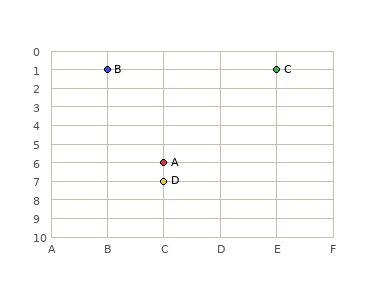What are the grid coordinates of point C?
Point C is at grid coordinates (E, 1).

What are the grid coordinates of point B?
Point B is at grid coordinates (B, 1).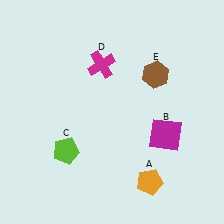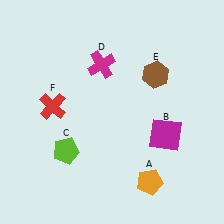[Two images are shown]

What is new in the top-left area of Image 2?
A red cross (F) was added in the top-left area of Image 2.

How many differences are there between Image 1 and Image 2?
There is 1 difference between the two images.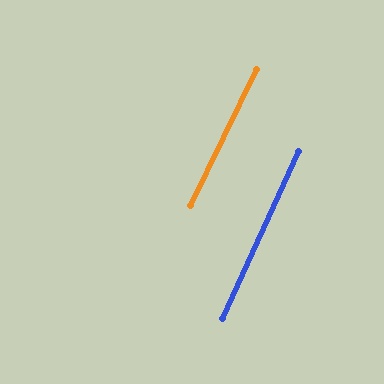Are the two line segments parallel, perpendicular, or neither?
Parallel — their directions differ by only 1.3°.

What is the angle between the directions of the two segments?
Approximately 1 degree.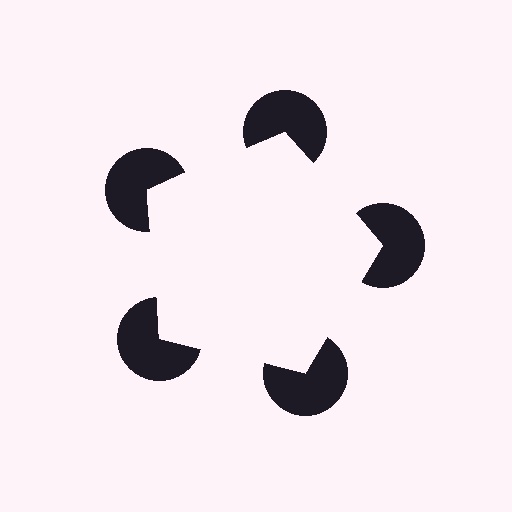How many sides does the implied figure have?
5 sides.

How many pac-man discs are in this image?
There are 5 — one at each vertex of the illusory pentagon.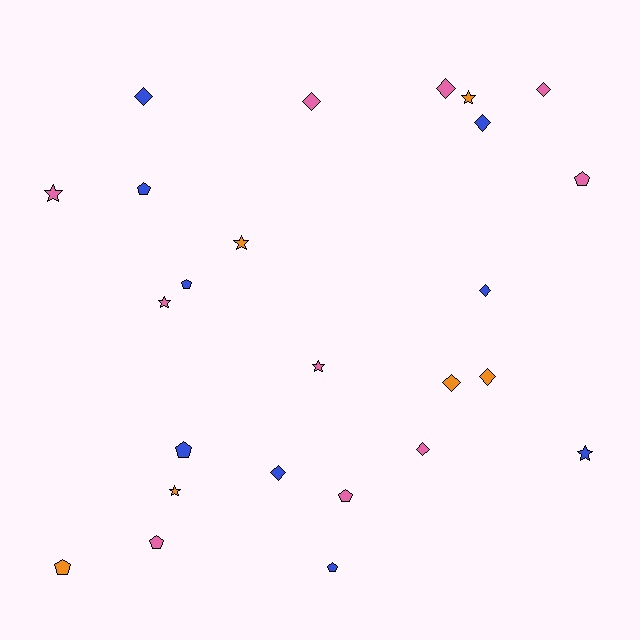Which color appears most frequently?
Pink, with 10 objects.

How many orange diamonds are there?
There are 2 orange diamonds.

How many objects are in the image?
There are 25 objects.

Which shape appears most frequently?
Diamond, with 10 objects.